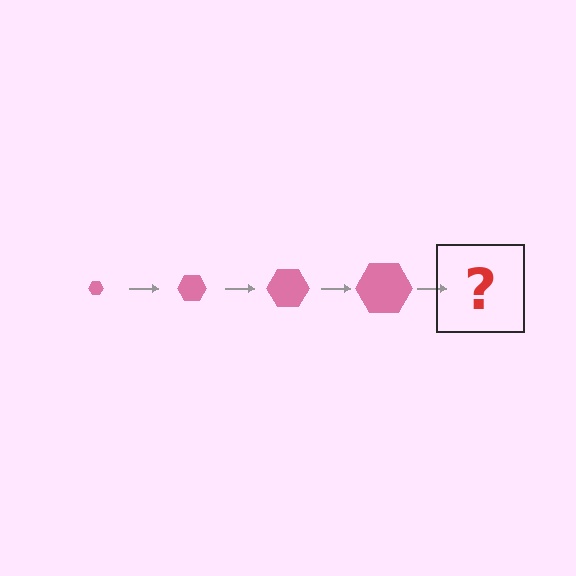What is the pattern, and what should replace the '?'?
The pattern is that the hexagon gets progressively larger each step. The '?' should be a pink hexagon, larger than the previous one.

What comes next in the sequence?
The next element should be a pink hexagon, larger than the previous one.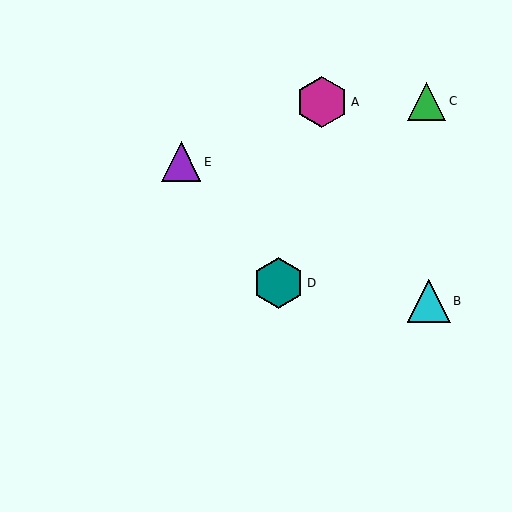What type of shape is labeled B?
Shape B is a cyan triangle.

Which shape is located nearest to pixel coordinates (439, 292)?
The cyan triangle (labeled B) at (429, 301) is nearest to that location.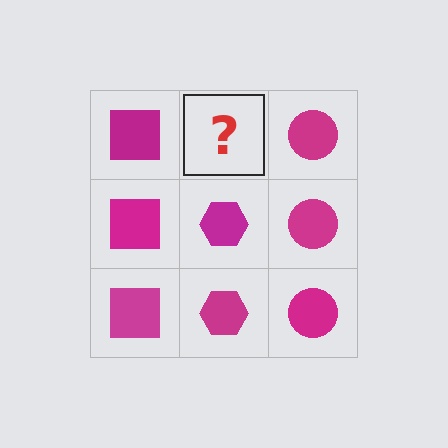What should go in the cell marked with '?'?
The missing cell should contain a magenta hexagon.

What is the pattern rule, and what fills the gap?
The rule is that each column has a consistent shape. The gap should be filled with a magenta hexagon.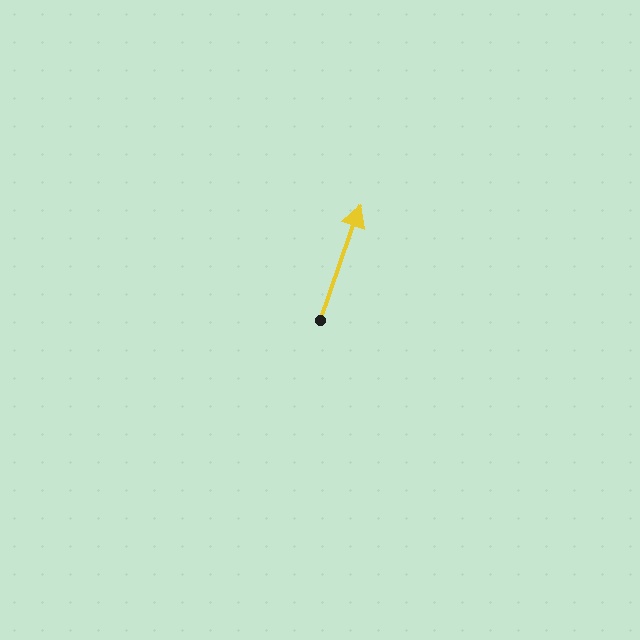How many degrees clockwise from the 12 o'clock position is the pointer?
Approximately 19 degrees.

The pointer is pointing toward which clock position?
Roughly 1 o'clock.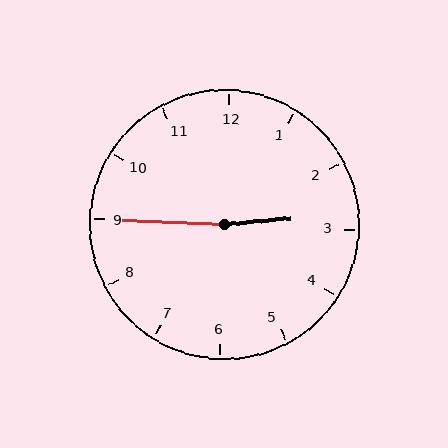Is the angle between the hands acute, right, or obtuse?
It is obtuse.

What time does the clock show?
2:45.